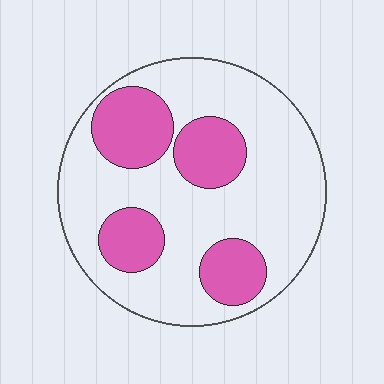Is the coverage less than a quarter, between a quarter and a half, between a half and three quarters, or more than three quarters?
Between a quarter and a half.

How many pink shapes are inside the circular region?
4.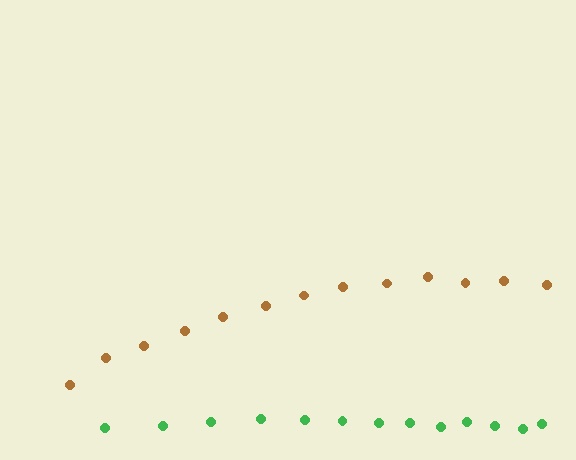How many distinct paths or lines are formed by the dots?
There are 2 distinct paths.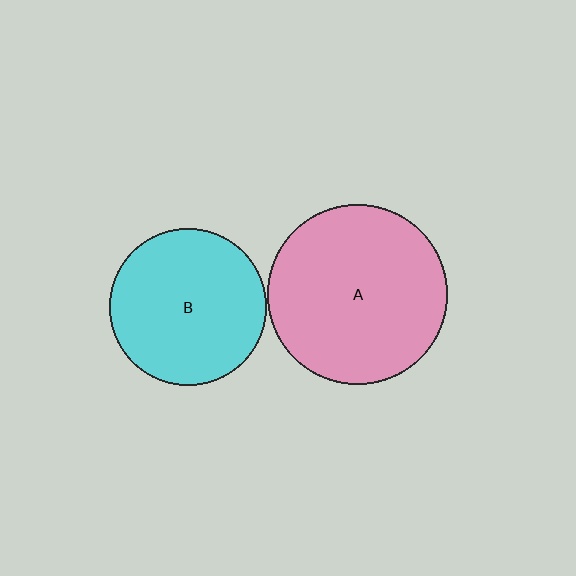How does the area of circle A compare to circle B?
Approximately 1.3 times.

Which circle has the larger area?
Circle A (pink).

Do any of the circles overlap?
No, none of the circles overlap.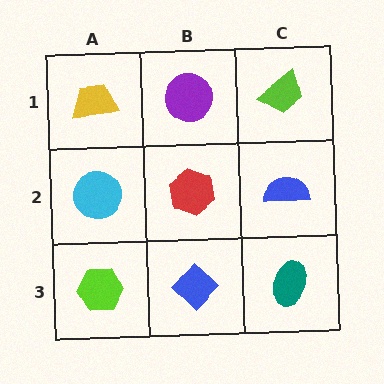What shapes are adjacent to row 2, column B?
A purple circle (row 1, column B), a blue diamond (row 3, column B), a cyan circle (row 2, column A), a blue semicircle (row 2, column C).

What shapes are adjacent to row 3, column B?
A red hexagon (row 2, column B), a lime hexagon (row 3, column A), a teal ellipse (row 3, column C).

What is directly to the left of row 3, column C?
A blue diamond.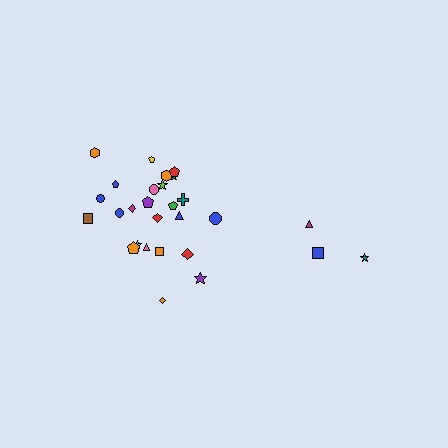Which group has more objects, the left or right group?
The left group.